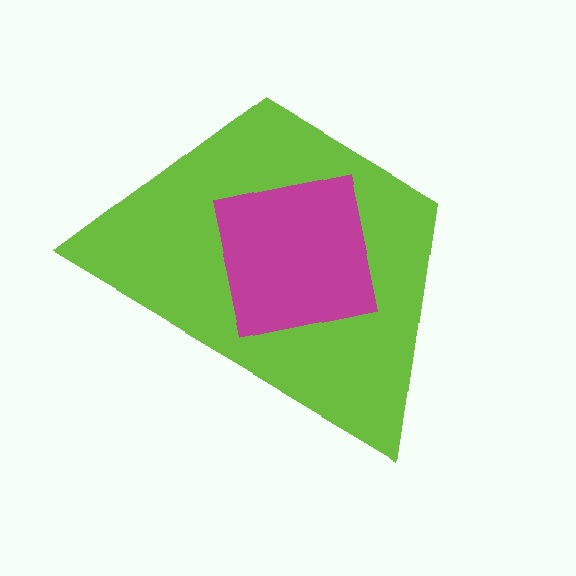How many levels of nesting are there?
2.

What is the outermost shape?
The lime trapezoid.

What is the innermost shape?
The magenta square.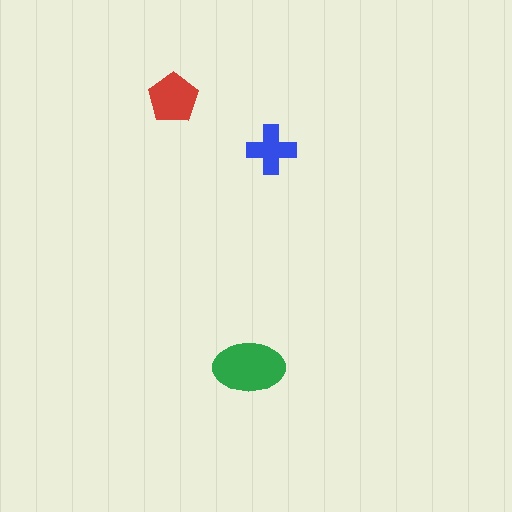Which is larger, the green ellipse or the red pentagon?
The green ellipse.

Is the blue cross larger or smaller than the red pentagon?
Smaller.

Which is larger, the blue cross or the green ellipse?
The green ellipse.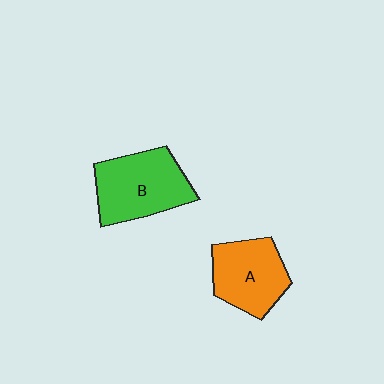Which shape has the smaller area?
Shape A (orange).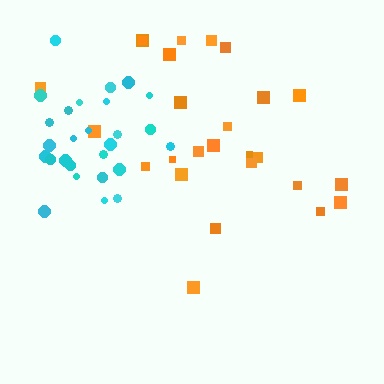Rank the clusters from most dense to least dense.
cyan, orange.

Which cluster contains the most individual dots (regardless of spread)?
Cyan (27).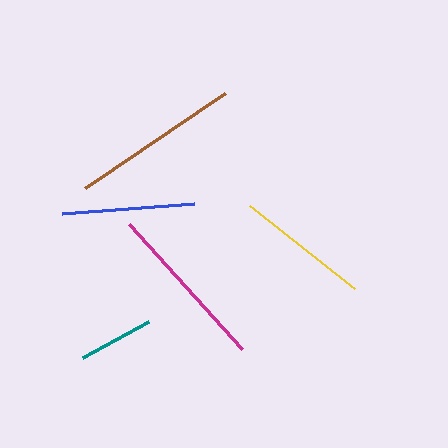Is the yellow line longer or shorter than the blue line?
The yellow line is longer than the blue line.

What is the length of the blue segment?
The blue segment is approximately 133 pixels long.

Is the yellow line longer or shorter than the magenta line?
The magenta line is longer than the yellow line.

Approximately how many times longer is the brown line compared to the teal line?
The brown line is approximately 2.2 times the length of the teal line.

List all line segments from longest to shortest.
From longest to shortest: brown, magenta, yellow, blue, teal.